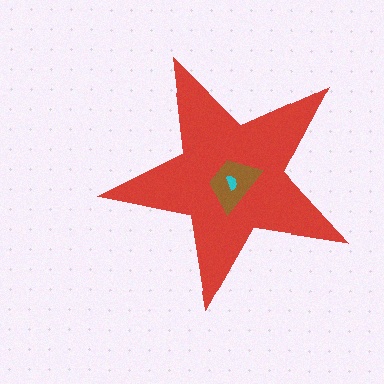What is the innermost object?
The cyan semicircle.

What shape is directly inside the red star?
The brown trapezoid.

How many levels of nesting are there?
3.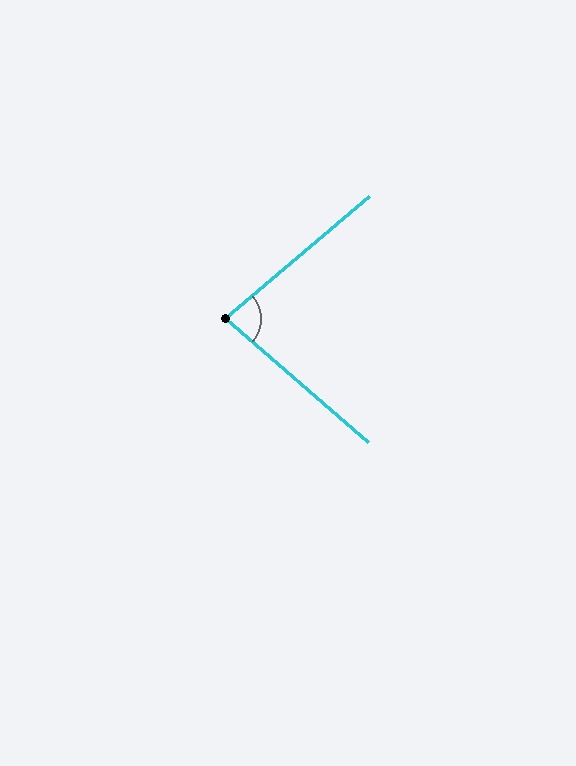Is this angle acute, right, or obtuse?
It is acute.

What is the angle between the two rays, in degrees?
Approximately 81 degrees.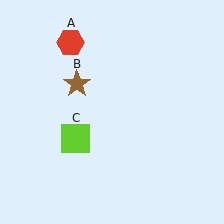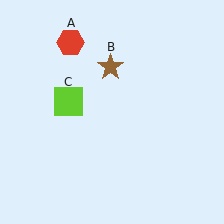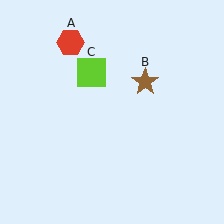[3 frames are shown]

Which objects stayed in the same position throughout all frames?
Red hexagon (object A) remained stationary.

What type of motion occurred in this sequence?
The brown star (object B), lime square (object C) rotated clockwise around the center of the scene.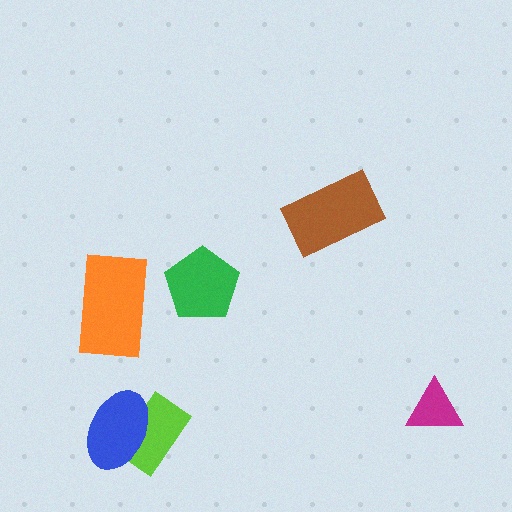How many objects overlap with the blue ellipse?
1 object overlaps with the blue ellipse.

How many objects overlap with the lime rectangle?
1 object overlaps with the lime rectangle.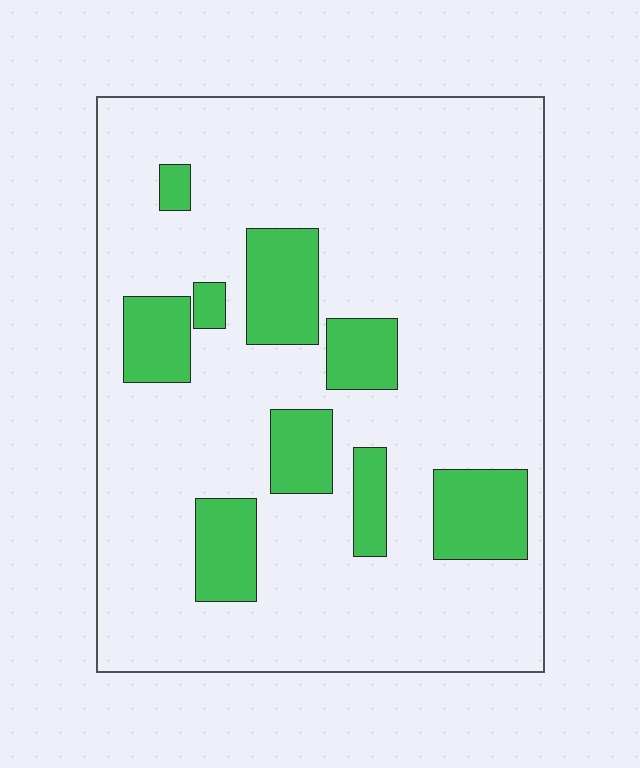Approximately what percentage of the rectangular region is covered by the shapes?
Approximately 20%.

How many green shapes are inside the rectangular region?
9.